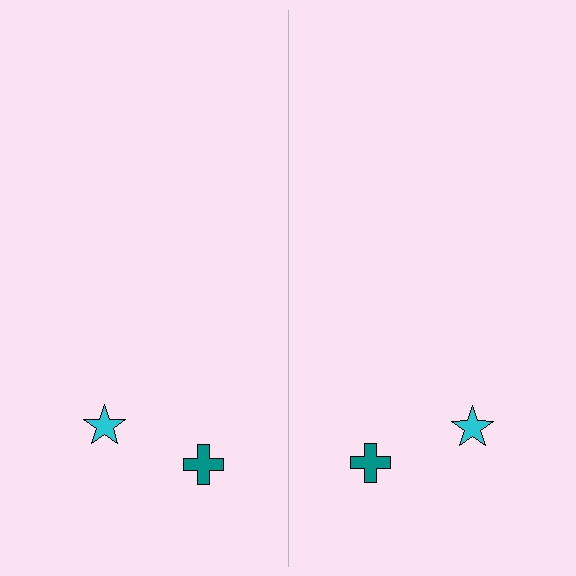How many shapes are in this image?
There are 4 shapes in this image.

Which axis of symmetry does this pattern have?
The pattern has a vertical axis of symmetry running through the center of the image.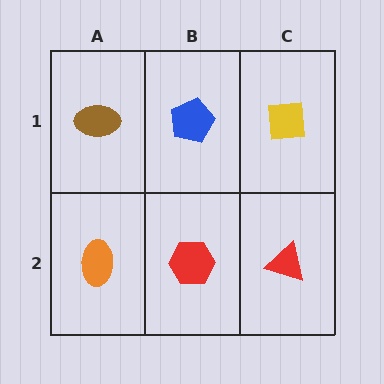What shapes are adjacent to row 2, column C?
A yellow square (row 1, column C), a red hexagon (row 2, column B).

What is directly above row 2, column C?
A yellow square.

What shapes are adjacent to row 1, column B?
A red hexagon (row 2, column B), a brown ellipse (row 1, column A), a yellow square (row 1, column C).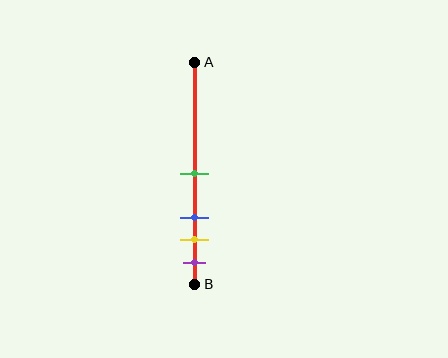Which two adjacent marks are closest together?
The yellow and purple marks are the closest adjacent pair.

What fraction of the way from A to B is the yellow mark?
The yellow mark is approximately 80% (0.8) of the way from A to B.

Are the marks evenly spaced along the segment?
No, the marks are not evenly spaced.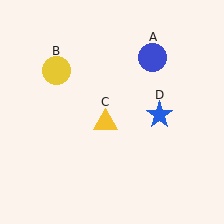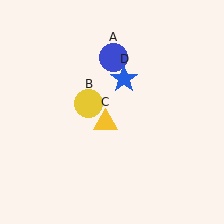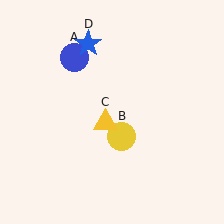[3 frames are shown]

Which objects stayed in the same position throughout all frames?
Yellow triangle (object C) remained stationary.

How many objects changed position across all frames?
3 objects changed position: blue circle (object A), yellow circle (object B), blue star (object D).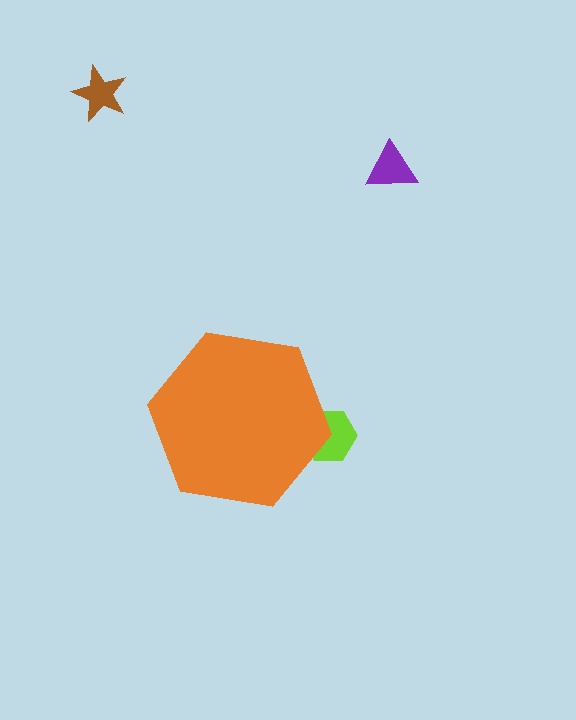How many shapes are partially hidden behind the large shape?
1 shape is partially hidden.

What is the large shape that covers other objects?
An orange hexagon.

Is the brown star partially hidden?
No, the brown star is fully visible.